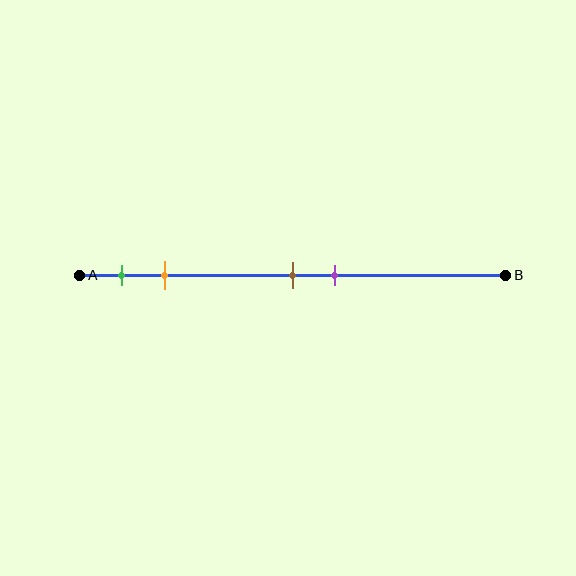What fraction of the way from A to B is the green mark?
The green mark is approximately 10% (0.1) of the way from A to B.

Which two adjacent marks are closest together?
The brown and purple marks are the closest adjacent pair.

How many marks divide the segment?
There are 4 marks dividing the segment.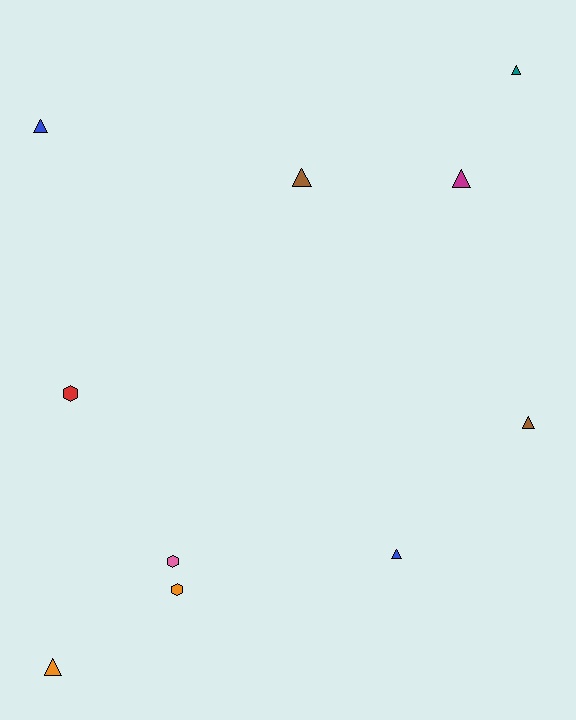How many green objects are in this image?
There are no green objects.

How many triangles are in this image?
There are 7 triangles.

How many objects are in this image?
There are 10 objects.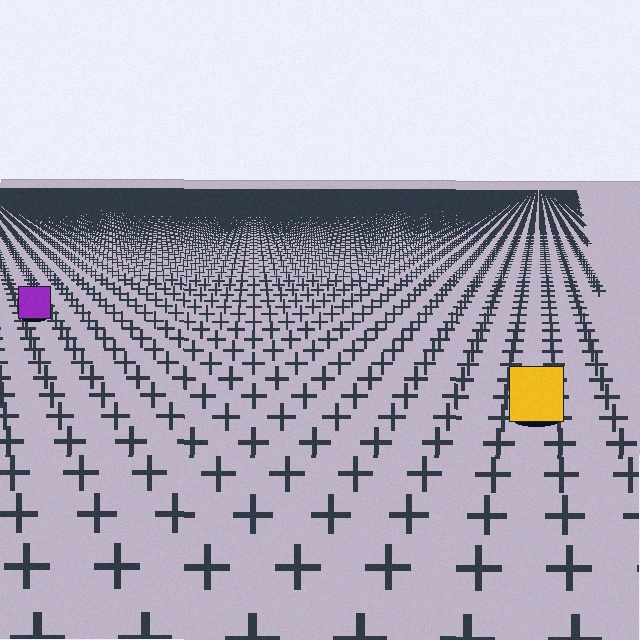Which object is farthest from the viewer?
The purple square is farthest from the viewer. It appears smaller and the ground texture around it is denser.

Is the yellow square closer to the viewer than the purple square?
Yes. The yellow square is closer — you can tell from the texture gradient: the ground texture is coarser near it.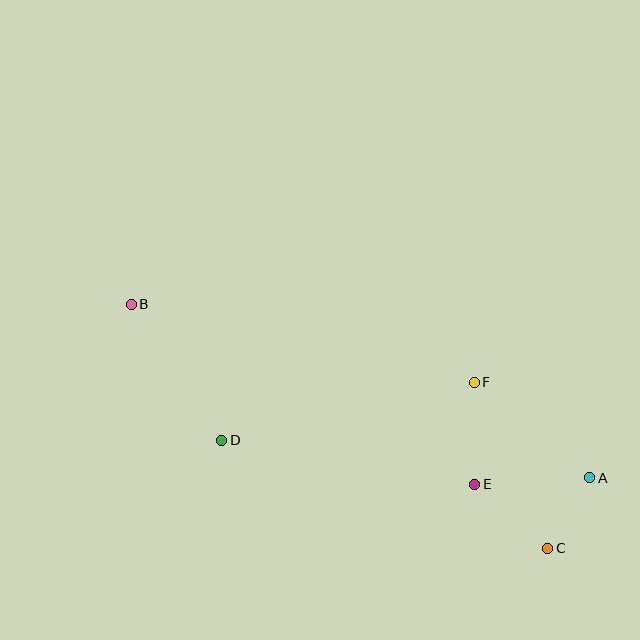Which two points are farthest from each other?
Points A and B are farthest from each other.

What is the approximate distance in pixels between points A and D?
The distance between A and D is approximately 370 pixels.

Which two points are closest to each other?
Points A and C are closest to each other.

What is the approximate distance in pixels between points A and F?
The distance between A and F is approximately 150 pixels.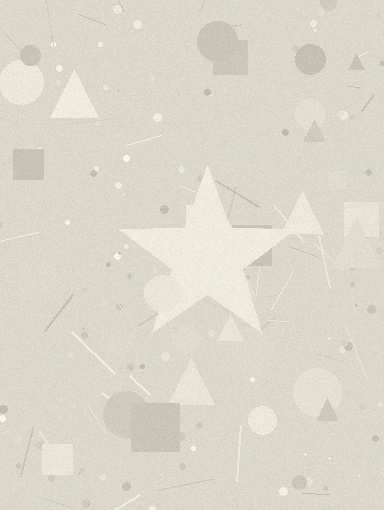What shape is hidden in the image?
A star is hidden in the image.